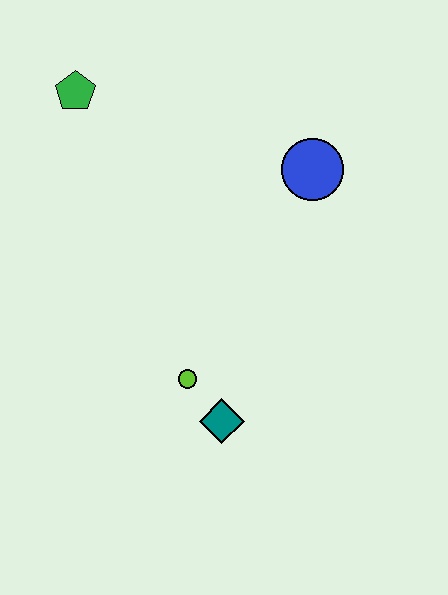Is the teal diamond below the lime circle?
Yes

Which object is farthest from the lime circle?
The green pentagon is farthest from the lime circle.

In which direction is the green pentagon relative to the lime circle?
The green pentagon is above the lime circle.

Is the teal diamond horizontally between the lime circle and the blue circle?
Yes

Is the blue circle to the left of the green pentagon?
No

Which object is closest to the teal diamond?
The lime circle is closest to the teal diamond.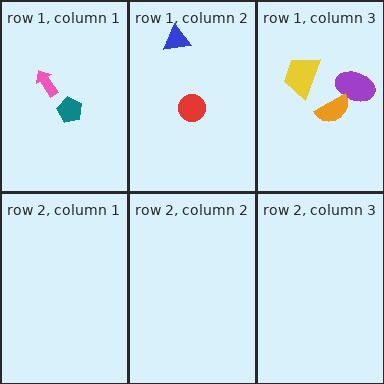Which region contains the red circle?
The row 1, column 2 region.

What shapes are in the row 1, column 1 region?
The teal pentagon, the pink arrow.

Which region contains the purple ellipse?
The row 1, column 3 region.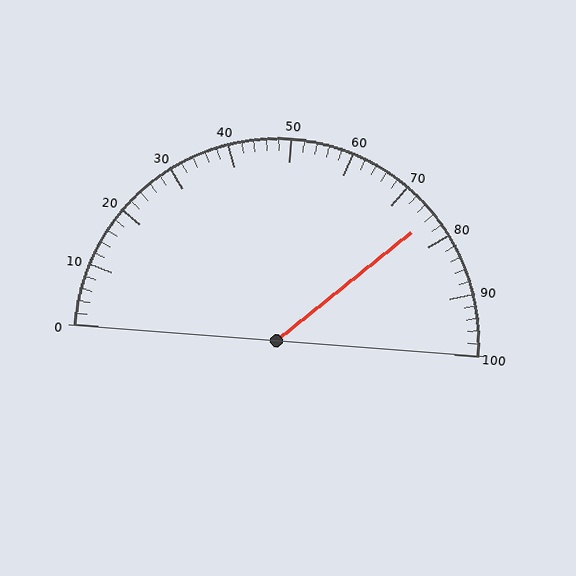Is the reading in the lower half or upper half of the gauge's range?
The reading is in the upper half of the range (0 to 100).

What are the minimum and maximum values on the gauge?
The gauge ranges from 0 to 100.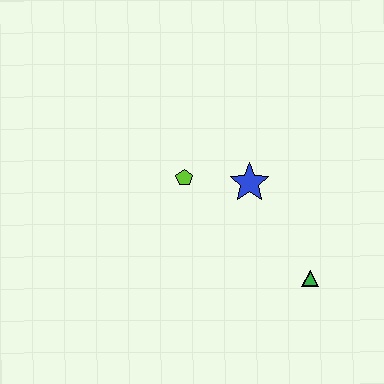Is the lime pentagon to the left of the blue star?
Yes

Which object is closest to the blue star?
The lime pentagon is closest to the blue star.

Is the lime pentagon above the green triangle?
Yes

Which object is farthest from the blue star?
The green triangle is farthest from the blue star.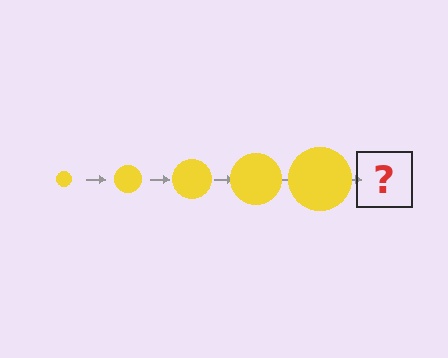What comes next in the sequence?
The next element should be a yellow circle, larger than the previous one.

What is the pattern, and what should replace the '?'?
The pattern is that the circle gets progressively larger each step. The '?' should be a yellow circle, larger than the previous one.